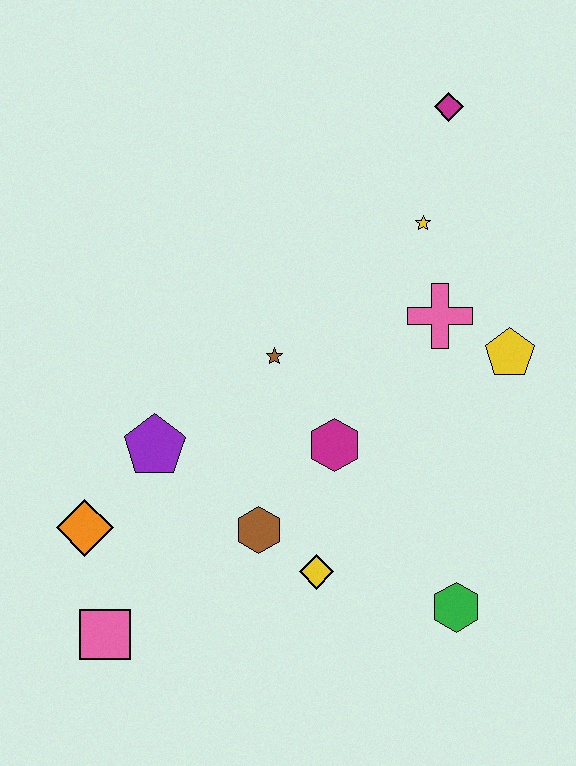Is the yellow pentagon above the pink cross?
No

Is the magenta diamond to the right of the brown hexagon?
Yes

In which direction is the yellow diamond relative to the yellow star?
The yellow diamond is below the yellow star.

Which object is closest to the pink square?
The orange diamond is closest to the pink square.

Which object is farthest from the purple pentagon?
The magenta diamond is farthest from the purple pentagon.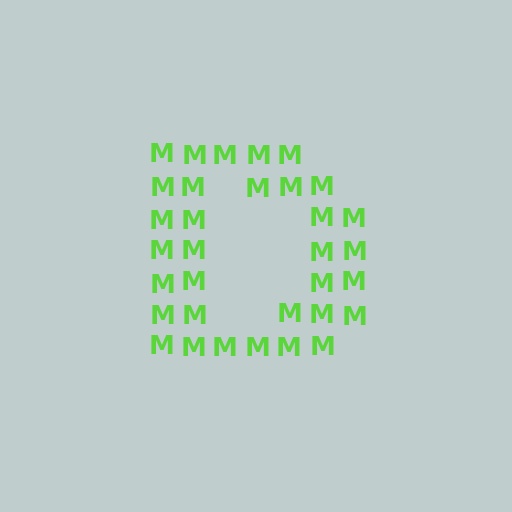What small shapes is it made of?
It is made of small letter M's.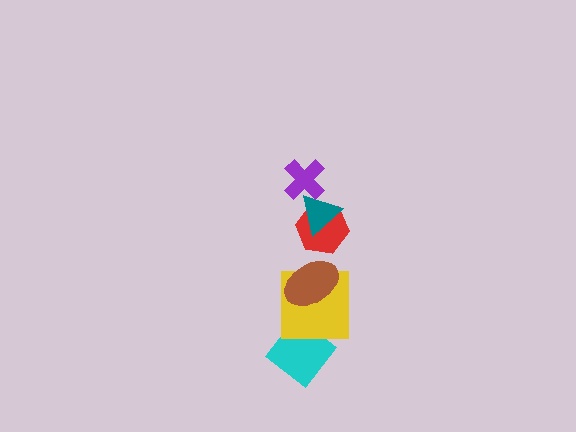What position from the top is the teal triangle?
The teal triangle is 2nd from the top.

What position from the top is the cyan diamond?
The cyan diamond is 6th from the top.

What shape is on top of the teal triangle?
The purple cross is on top of the teal triangle.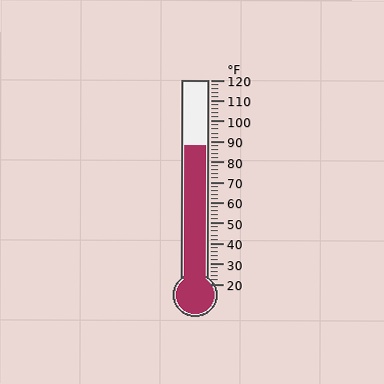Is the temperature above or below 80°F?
The temperature is above 80°F.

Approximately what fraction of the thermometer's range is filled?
The thermometer is filled to approximately 70% of its range.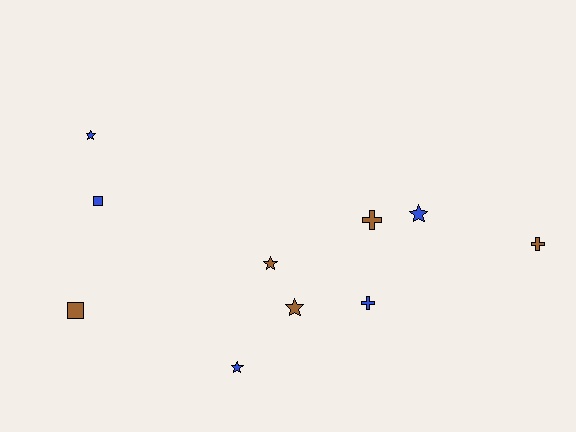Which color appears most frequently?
Brown, with 5 objects.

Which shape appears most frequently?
Star, with 5 objects.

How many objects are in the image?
There are 10 objects.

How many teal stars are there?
There are no teal stars.